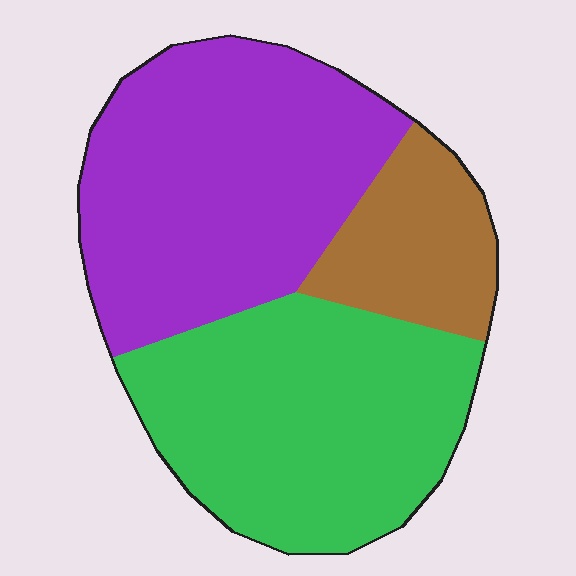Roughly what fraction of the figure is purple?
Purple covers about 45% of the figure.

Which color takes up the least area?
Brown, at roughly 15%.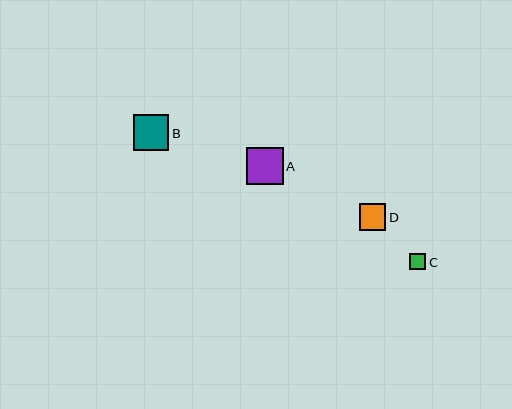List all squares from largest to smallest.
From largest to smallest: A, B, D, C.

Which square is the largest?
Square A is the largest with a size of approximately 37 pixels.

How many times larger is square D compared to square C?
Square D is approximately 1.7 times the size of square C.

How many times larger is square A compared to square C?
Square A is approximately 2.3 times the size of square C.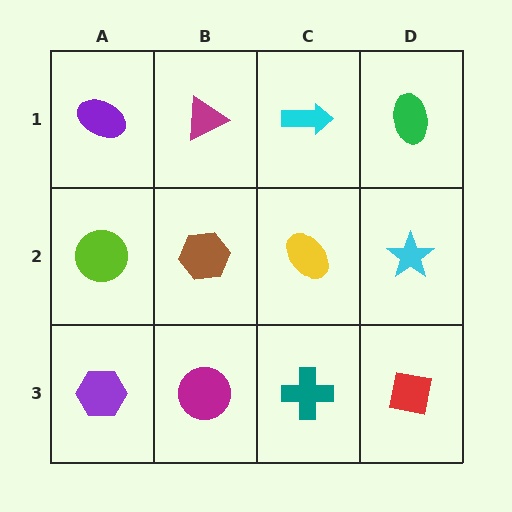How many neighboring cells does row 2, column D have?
3.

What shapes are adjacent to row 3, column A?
A lime circle (row 2, column A), a magenta circle (row 3, column B).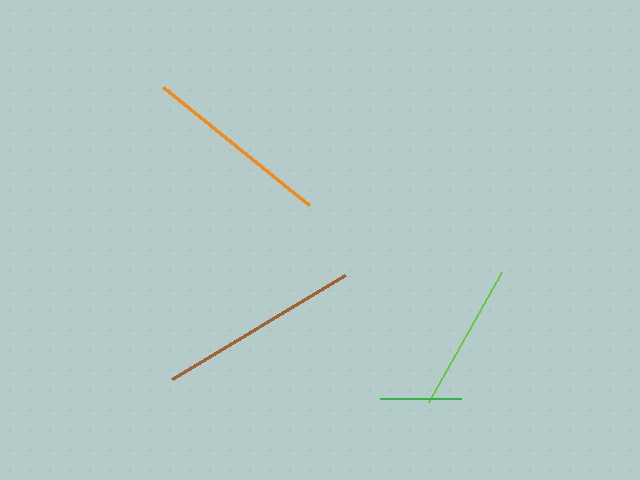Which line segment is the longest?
The brown line is the longest at approximately 201 pixels.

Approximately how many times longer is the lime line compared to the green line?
The lime line is approximately 1.8 times the length of the green line.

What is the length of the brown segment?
The brown segment is approximately 201 pixels long.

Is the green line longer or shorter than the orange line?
The orange line is longer than the green line.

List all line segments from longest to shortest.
From longest to shortest: brown, orange, lime, green.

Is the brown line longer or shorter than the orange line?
The brown line is longer than the orange line.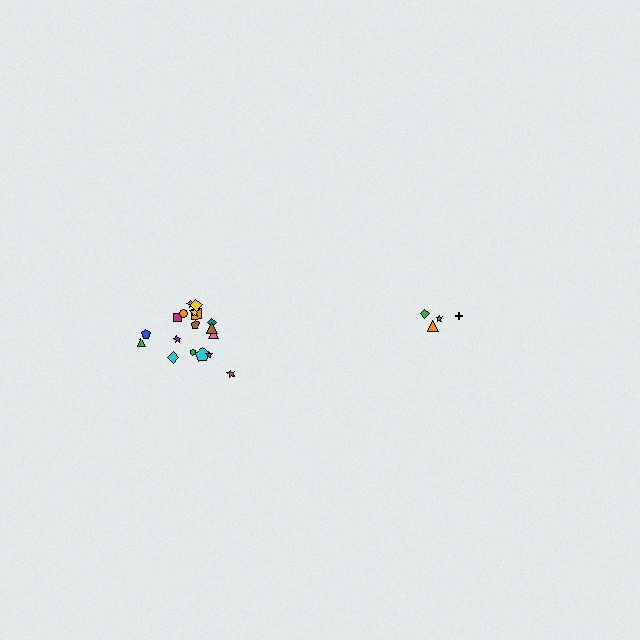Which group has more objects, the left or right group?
The left group.